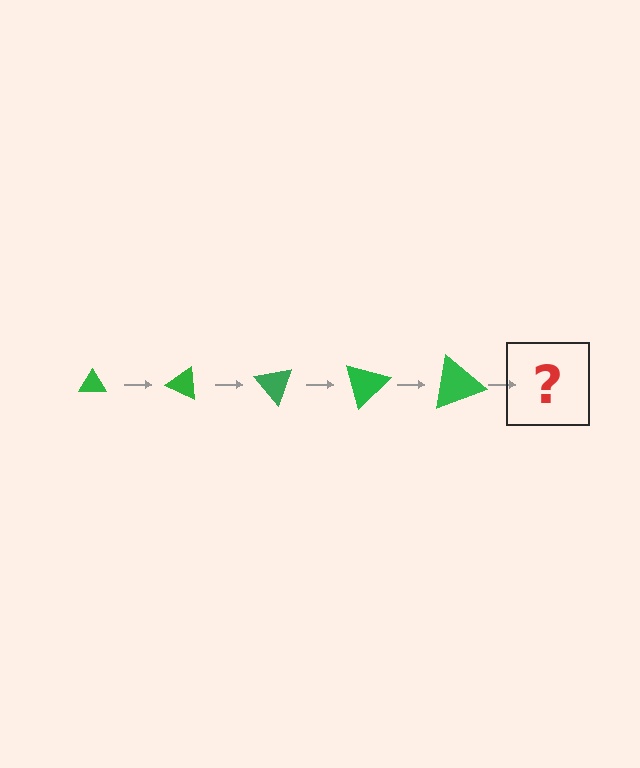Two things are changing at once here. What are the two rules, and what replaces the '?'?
The two rules are that the triangle grows larger each step and it rotates 25 degrees each step. The '?' should be a triangle, larger than the previous one and rotated 125 degrees from the start.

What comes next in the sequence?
The next element should be a triangle, larger than the previous one and rotated 125 degrees from the start.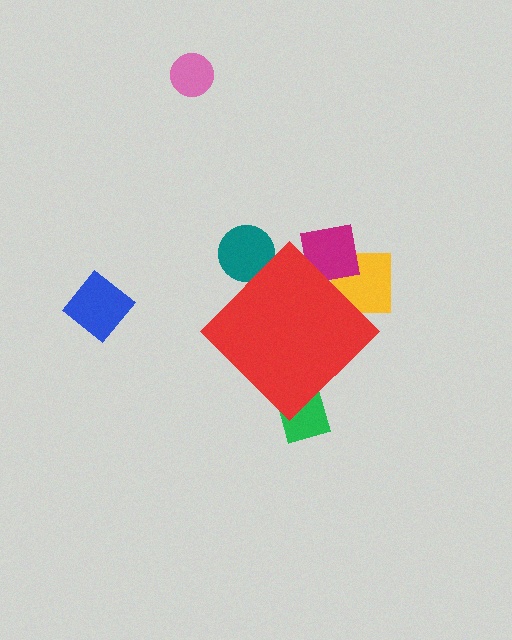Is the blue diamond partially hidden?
No, the blue diamond is fully visible.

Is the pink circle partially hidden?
No, the pink circle is fully visible.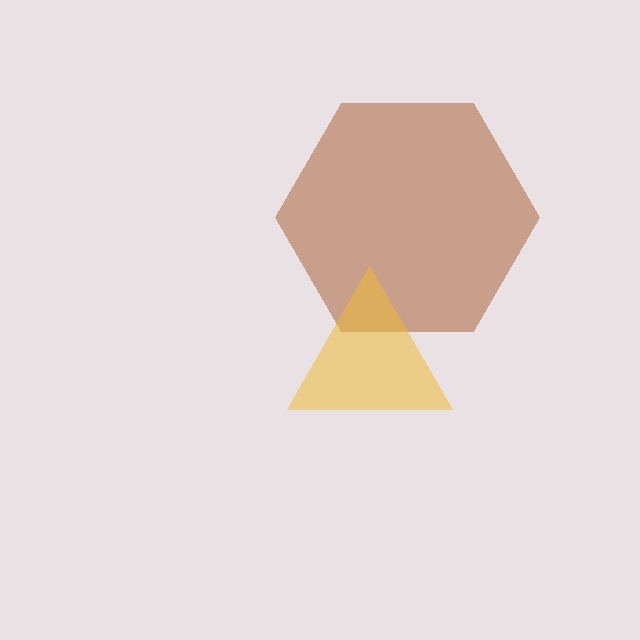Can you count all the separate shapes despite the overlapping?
Yes, there are 2 separate shapes.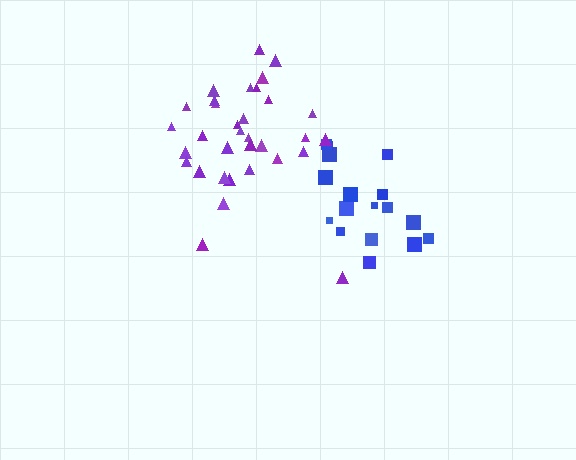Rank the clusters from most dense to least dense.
purple, blue.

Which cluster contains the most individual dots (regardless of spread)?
Purple (33).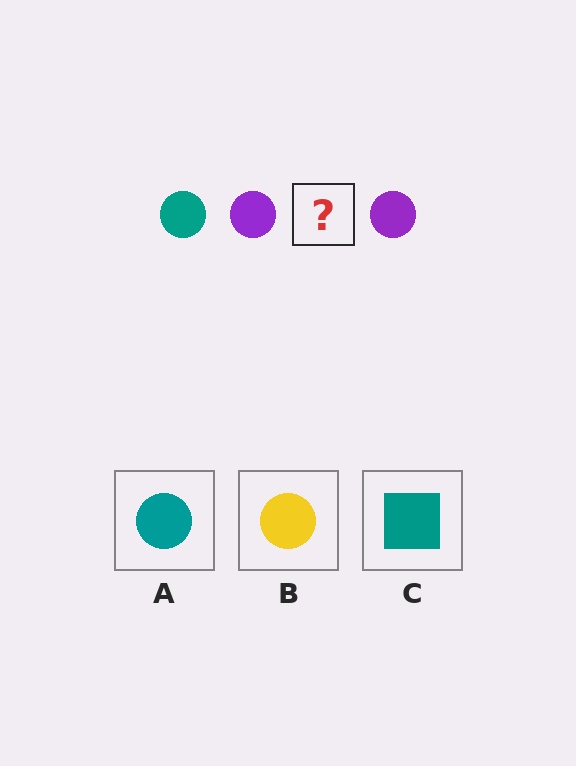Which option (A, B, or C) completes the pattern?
A.